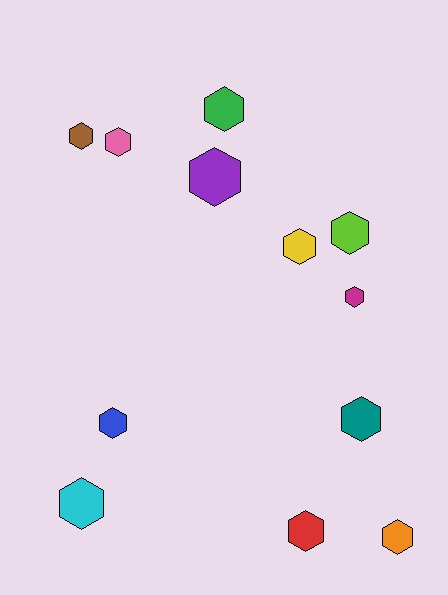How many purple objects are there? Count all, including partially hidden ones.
There is 1 purple object.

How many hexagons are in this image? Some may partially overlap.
There are 12 hexagons.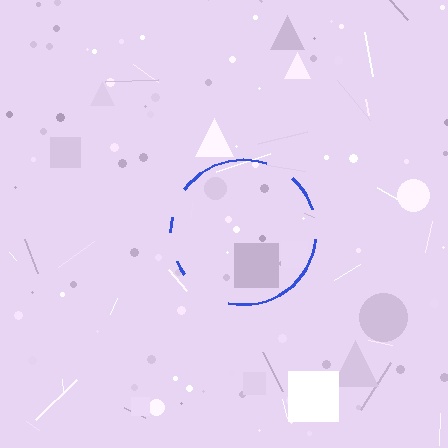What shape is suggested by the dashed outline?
The dashed outline suggests a circle.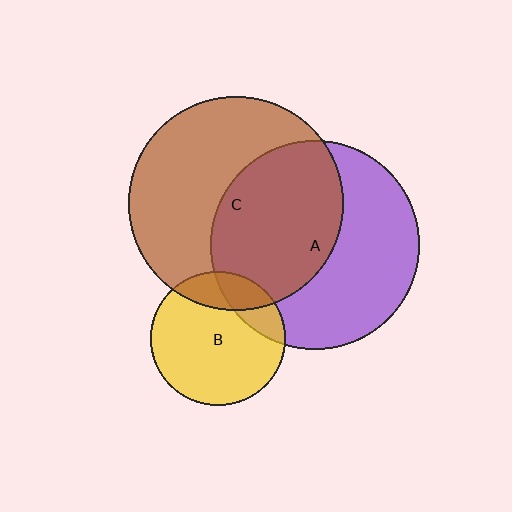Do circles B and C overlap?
Yes.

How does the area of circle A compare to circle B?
Approximately 2.4 times.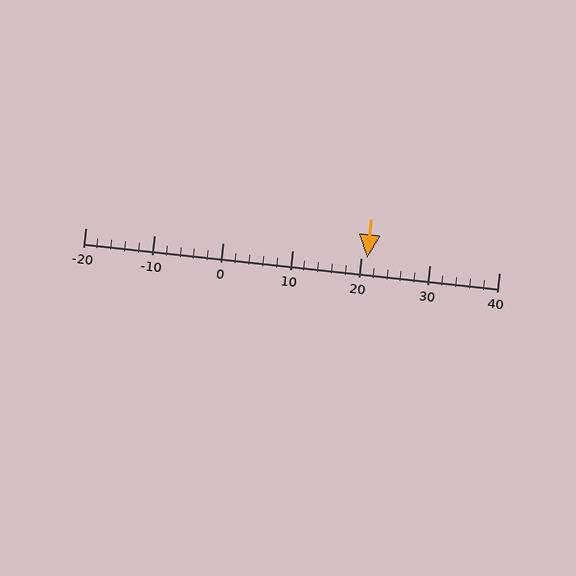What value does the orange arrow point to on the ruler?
The orange arrow points to approximately 21.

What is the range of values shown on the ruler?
The ruler shows values from -20 to 40.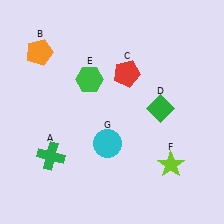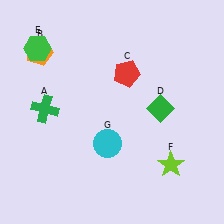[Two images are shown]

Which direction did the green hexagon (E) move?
The green hexagon (E) moved left.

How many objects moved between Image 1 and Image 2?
2 objects moved between the two images.